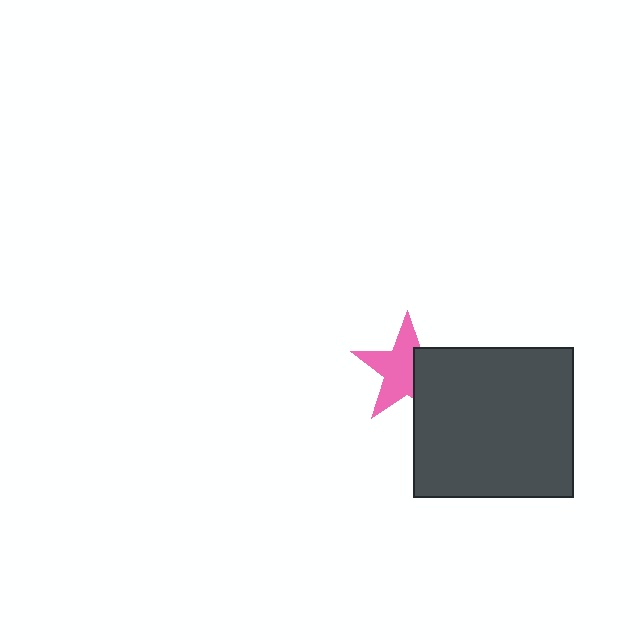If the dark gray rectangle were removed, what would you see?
You would see the complete pink star.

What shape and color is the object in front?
The object in front is a dark gray rectangle.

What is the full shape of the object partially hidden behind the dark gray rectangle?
The partially hidden object is a pink star.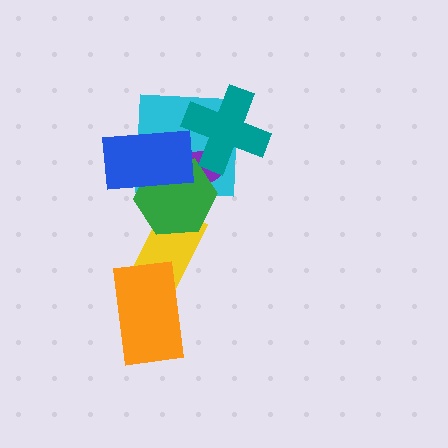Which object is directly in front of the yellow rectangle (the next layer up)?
The orange rectangle is directly in front of the yellow rectangle.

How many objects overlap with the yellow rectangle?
2 objects overlap with the yellow rectangle.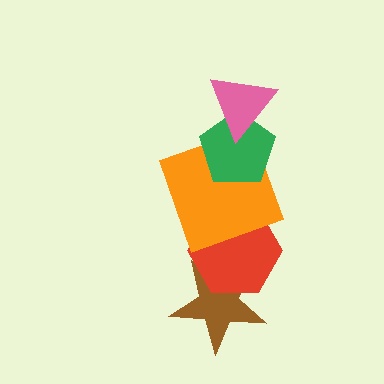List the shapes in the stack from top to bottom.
From top to bottom: the pink triangle, the green pentagon, the orange square, the red hexagon, the brown star.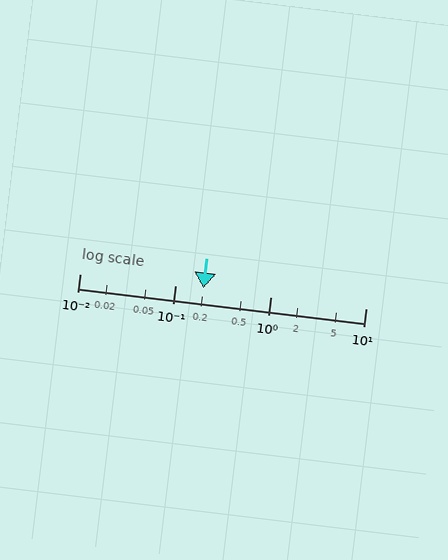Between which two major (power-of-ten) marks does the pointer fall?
The pointer is between 0.1 and 1.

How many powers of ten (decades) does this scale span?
The scale spans 3 decades, from 0.01 to 10.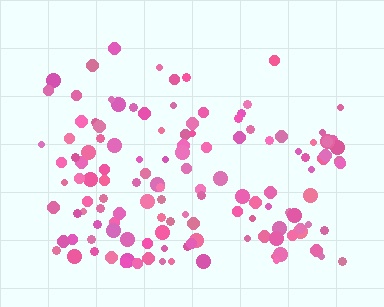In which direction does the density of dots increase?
From top to bottom, with the bottom side densest.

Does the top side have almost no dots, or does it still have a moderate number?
Still a moderate number, just noticeably fewer than the bottom.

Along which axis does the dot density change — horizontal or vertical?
Vertical.